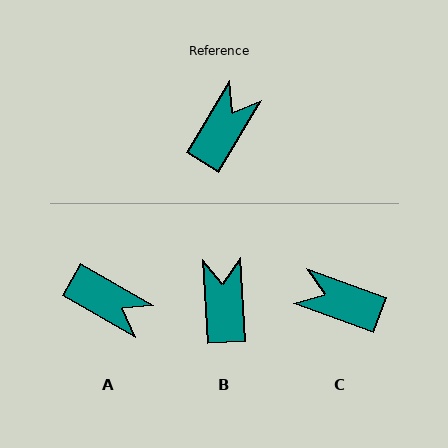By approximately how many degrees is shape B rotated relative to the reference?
Approximately 34 degrees counter-clockwise.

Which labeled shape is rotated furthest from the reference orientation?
C, about 101 degrees away.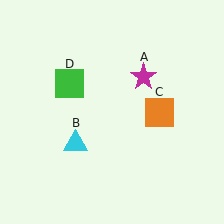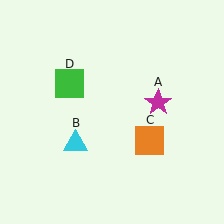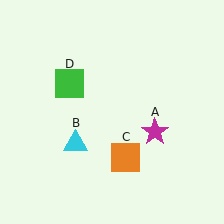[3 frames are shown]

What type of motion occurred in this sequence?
The magenta star (object A), orange square (object C) rotated clockwise around the center of the scene.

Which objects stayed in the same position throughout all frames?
Cyan triangle (object B) and green square (object D) remained stationary.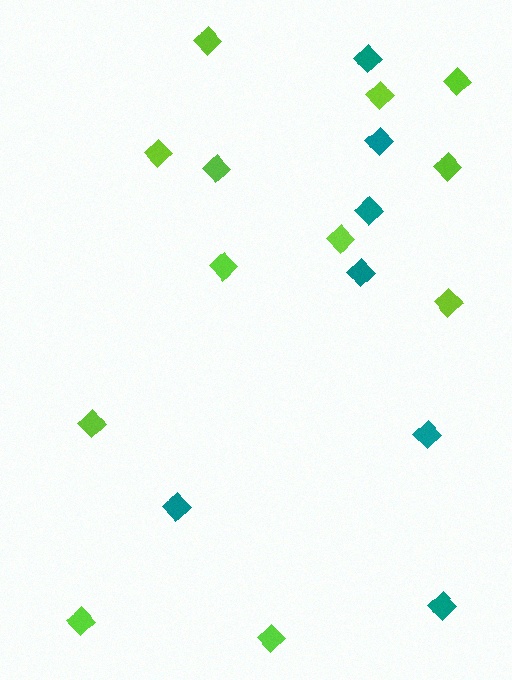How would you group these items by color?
There are 2 groups: one group of teal diamonds (7) and one group of lime diamonds (12).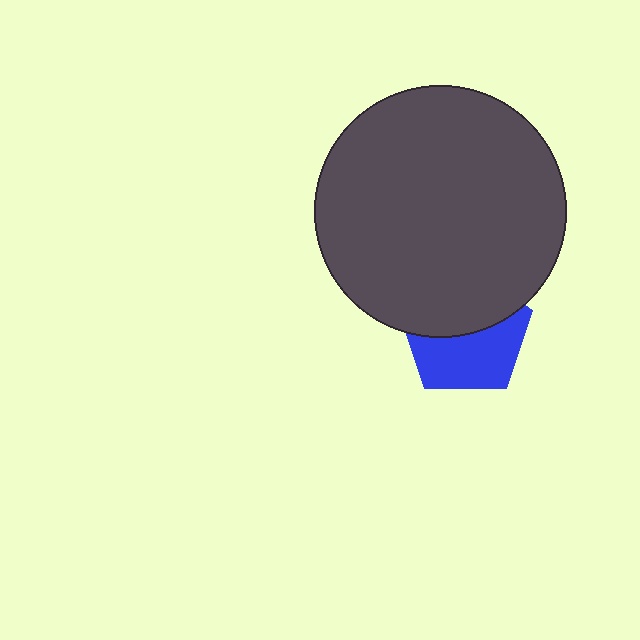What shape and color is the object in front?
The object in front is a dark gray circle.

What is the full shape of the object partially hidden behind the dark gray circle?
The partially hidden object is a blue pentagon.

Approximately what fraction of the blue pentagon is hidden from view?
Roughly 48% of the blue pentagon is hidden behind the dark gray circle.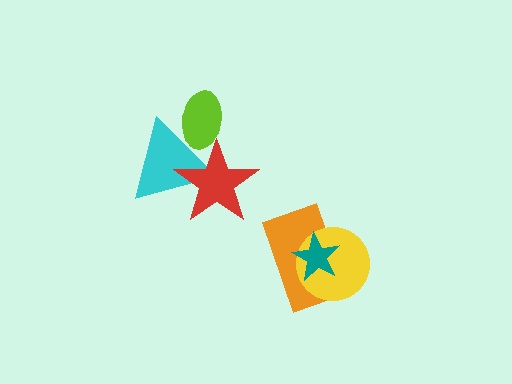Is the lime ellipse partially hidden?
Yes, it is partially covered by another shape.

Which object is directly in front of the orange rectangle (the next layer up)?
The yellow circle is directly in front of the orange rectangle.